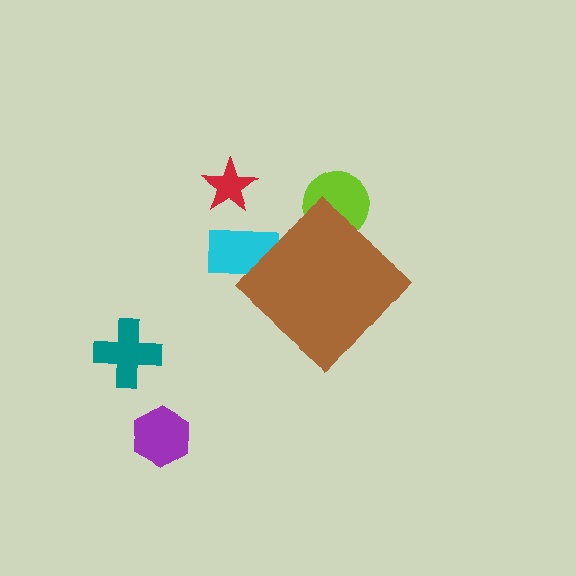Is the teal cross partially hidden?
No, the teal cross is fully visible.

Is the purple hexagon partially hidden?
No, the purple hexagon is fully visible.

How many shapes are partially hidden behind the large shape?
2 shapes are partially hidden.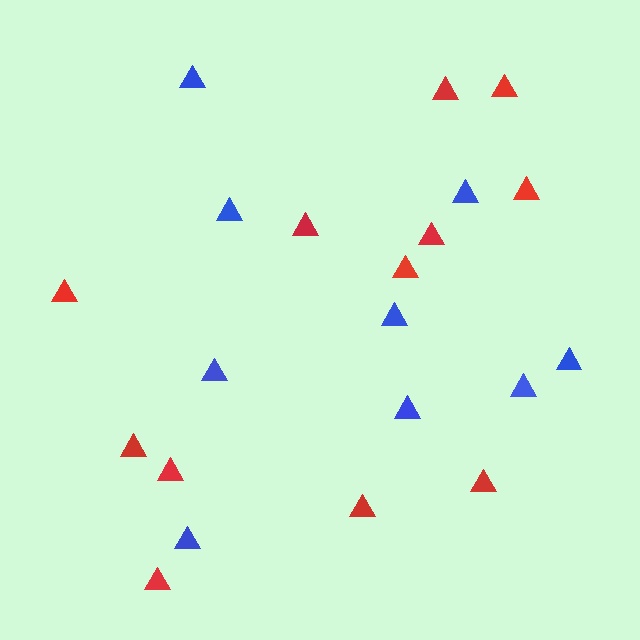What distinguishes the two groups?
There are 2 groups: one group of blue triangles (9) and one group of red triangles (12).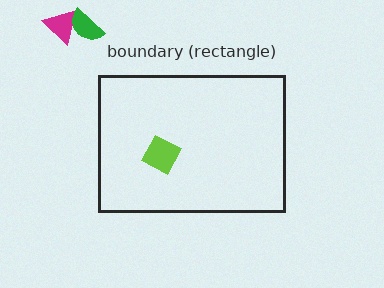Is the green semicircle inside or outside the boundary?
Outside.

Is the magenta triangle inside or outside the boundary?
Outside.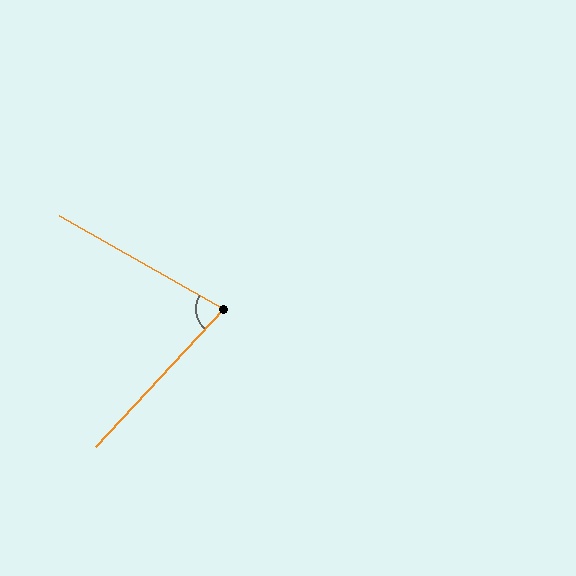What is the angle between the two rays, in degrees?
Approximately 77 degrees.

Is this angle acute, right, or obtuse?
It is acute.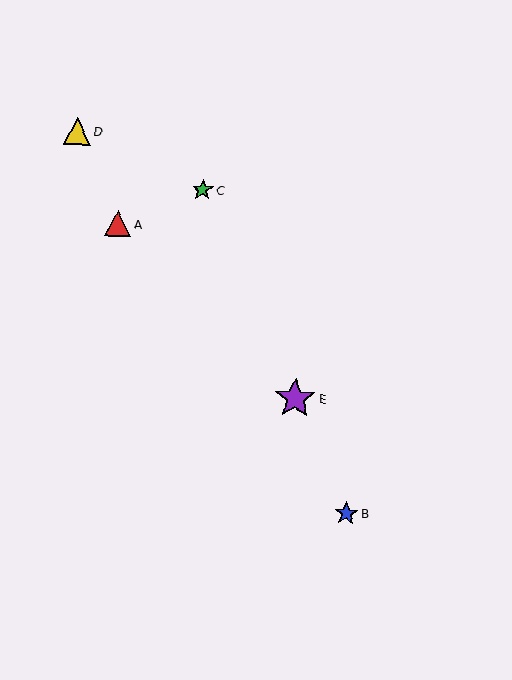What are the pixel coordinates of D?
Object D is at (77, 131).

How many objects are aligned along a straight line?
3 objects (B, C, E) are aligned along a straight line.